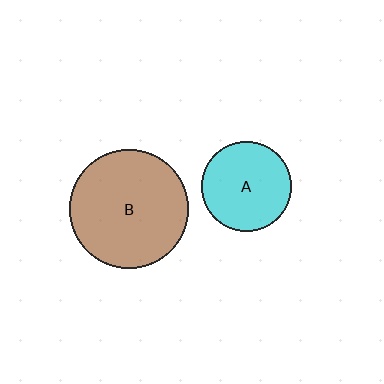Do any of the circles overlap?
No, none of the circles overlap.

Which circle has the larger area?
Circle B (brown).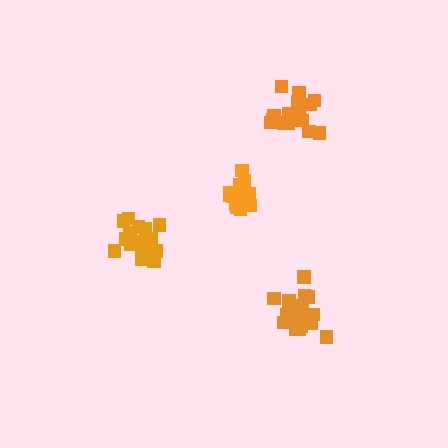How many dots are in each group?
Group 1: 21 dots, Group 2: 16 dots, Group 3: 21 dots, Group 4: 19 dots (77 total).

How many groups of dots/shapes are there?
There are 4 groups.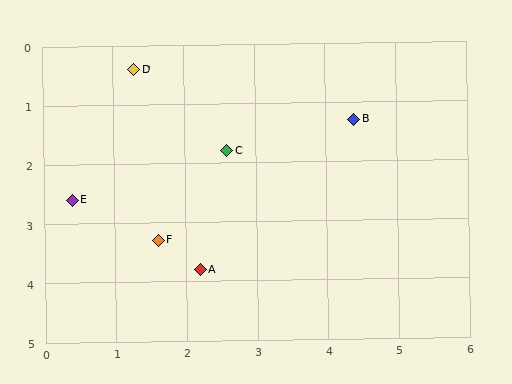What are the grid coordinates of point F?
Point F is at approximately (1.6, 3.3).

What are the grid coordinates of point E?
Point E is at approximately (0.4, 2.6).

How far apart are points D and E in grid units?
Points D and E are about 2.4 grid units apart.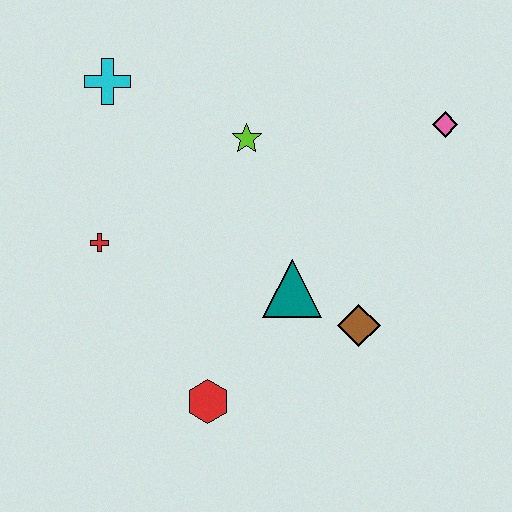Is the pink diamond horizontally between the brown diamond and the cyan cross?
No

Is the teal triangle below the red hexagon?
No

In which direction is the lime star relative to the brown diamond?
The lime star is above the brown diamond.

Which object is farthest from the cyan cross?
The brown diamond is farthest from the cyan cross.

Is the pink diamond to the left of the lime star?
No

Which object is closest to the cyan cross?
The lime star is closest to the cyan cross.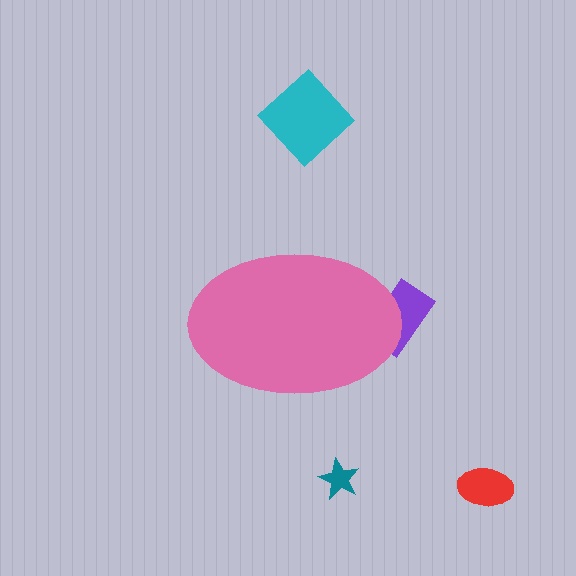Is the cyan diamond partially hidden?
No, the cyan diamond is fully visible.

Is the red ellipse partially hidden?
No, the red ellipse is fully visible.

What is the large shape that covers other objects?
A pink ellipse.